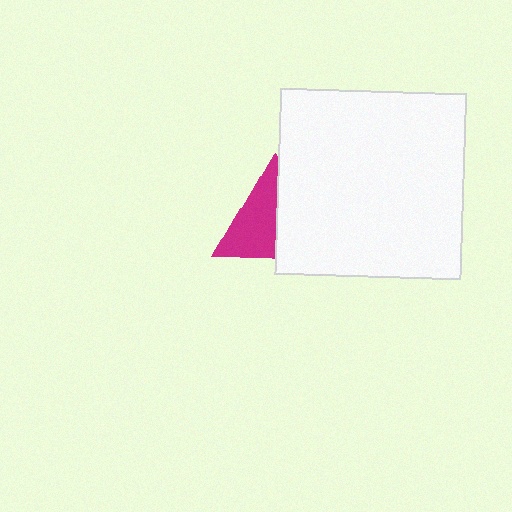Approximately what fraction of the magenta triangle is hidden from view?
Roughly 45% of the magenta triangle is hidden behind the white square.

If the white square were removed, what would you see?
You would see the complete magenta triangle.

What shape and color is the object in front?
The object in front is a white square.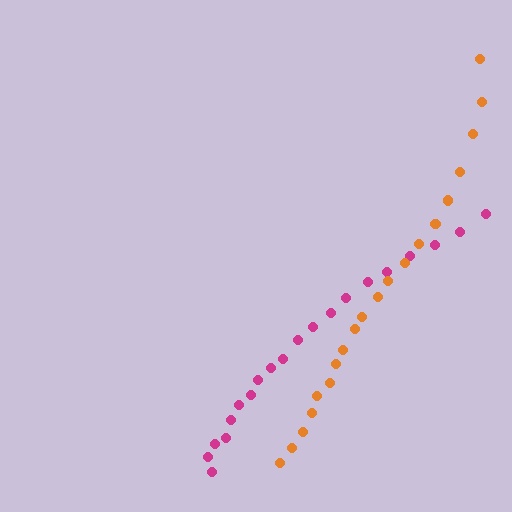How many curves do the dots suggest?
There are 2 distinct paths.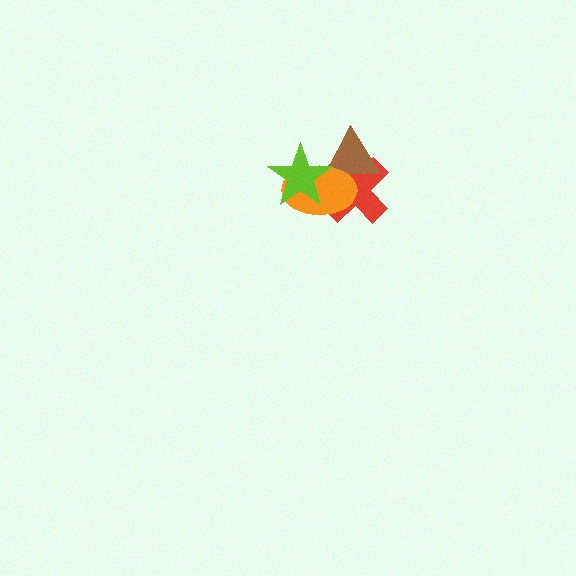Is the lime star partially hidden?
No, no other shape covers it.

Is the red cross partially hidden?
Yes, it is partially covered by another shape.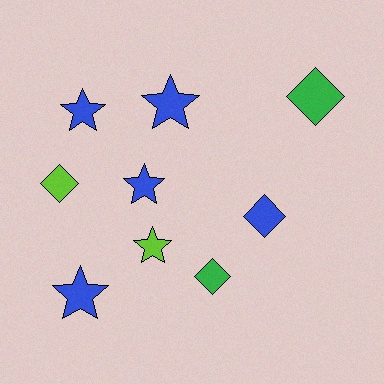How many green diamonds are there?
There are 2 green diamonds.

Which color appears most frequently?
Blue, with 5 objects.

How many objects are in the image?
There are 9 objects.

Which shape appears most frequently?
Star, with 5 objects.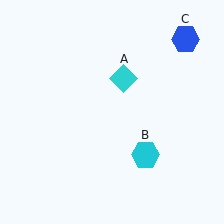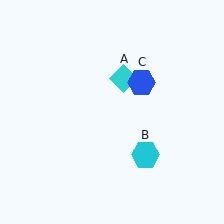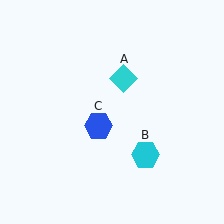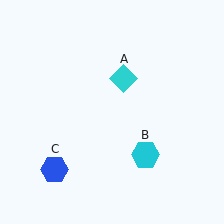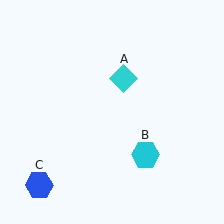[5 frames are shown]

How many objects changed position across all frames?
1 object changed position: blue hexagon (object C).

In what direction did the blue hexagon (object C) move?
The blue hexagon (object C) moved down and to the left.